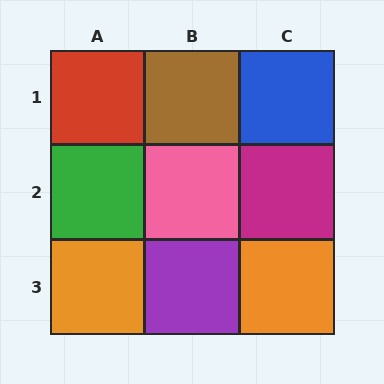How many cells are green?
1 cell is green.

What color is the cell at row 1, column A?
Red.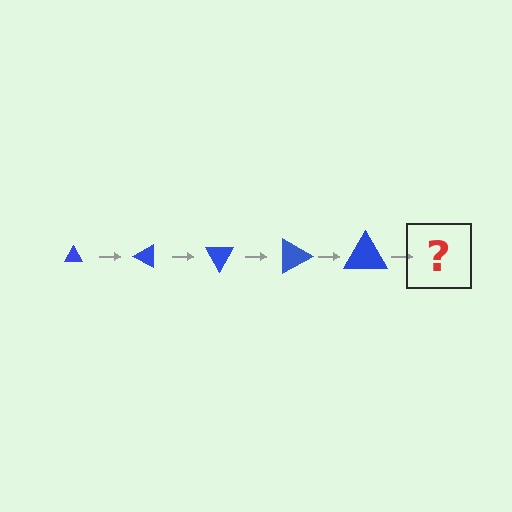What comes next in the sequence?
The next element should be a triangle, larger than the previous one and rotated 150 degrees from the start.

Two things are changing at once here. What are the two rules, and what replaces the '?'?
The two rules are that the triangle grows larger each step and it rotates 30 degrees each step. The '?' should be a triangle, larger than the previous one and rotated 150 degrees from the start.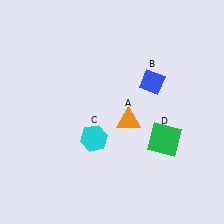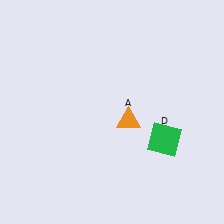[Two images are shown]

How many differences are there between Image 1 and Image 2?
There are 2 differences between the two images.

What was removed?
The blue diamond (B), the cyan hexagon (C) were removed in Image 2.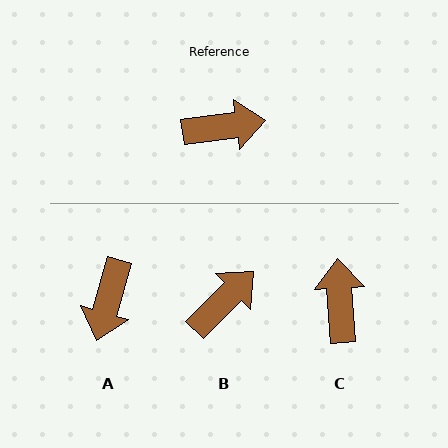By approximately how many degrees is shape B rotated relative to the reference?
Approximately 37 degrees counter-clockwise.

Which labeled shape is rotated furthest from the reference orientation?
A, about 114 degrees away.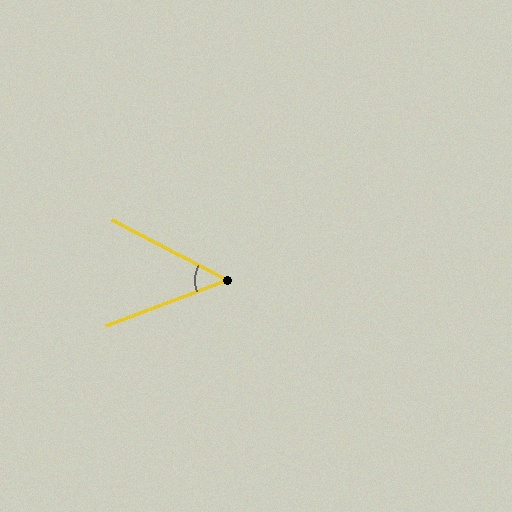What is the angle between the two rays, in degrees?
Approximately 48 degrees.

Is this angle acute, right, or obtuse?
It is acute.